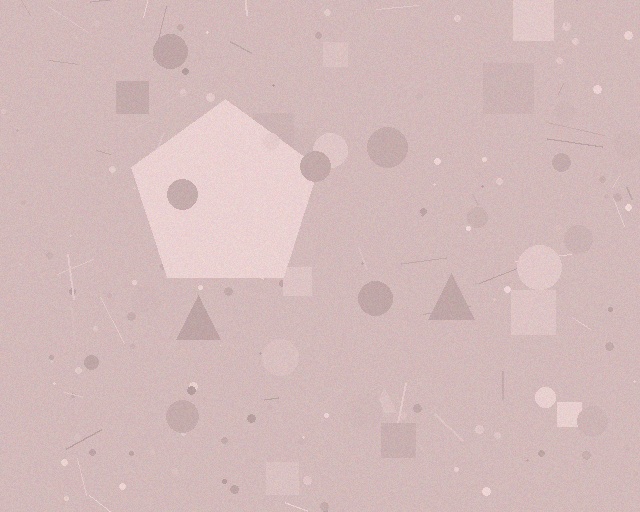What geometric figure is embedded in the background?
A pentagon is embedded in the background.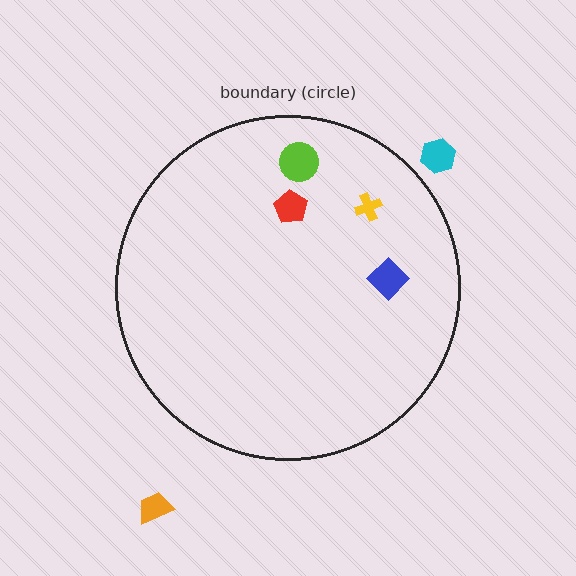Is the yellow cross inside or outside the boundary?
Inside.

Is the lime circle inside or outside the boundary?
Inside.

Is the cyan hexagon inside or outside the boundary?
Outside.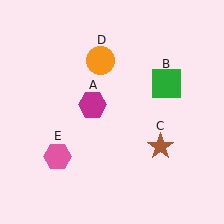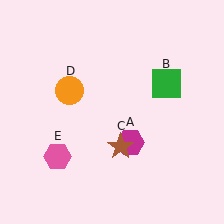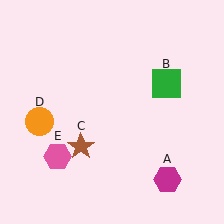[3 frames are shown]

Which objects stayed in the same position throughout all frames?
Green square (object B) and pink hexagon (object E) remained stationary.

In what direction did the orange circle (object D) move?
The orange circle (object D) moved down and to the left.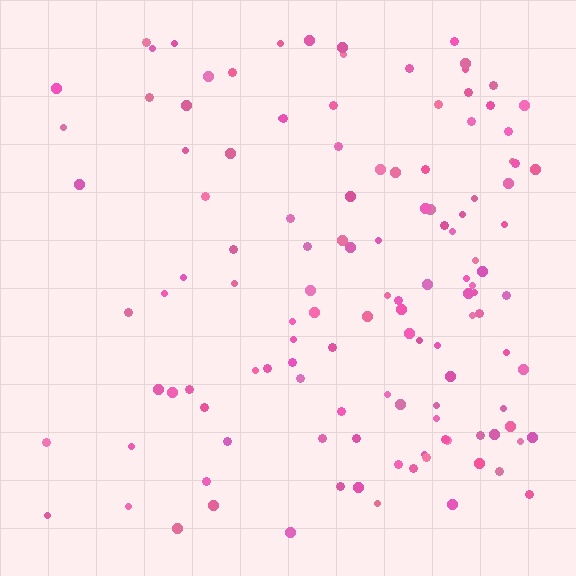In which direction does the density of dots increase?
From left to right, with the right side densest.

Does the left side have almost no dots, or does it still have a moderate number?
Still a moderate number, just noticeably fewer than the right.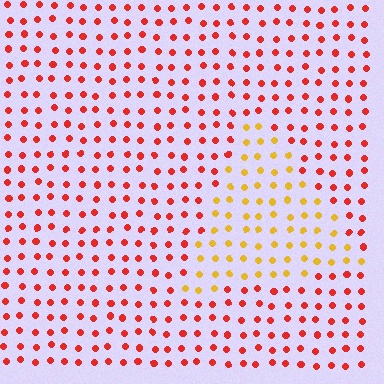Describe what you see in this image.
The image is filled with small red elements in a uniform arrangement. A triangle-shaped region is visible where the elements are tinted to a slightly different hue, forming a subtle color boundary.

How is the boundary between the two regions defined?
The boundary is defined purely by a slight shift in hue (about 45 degrees). Spacing, size, and orientation are identical on both sides.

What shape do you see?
I see a triangle.